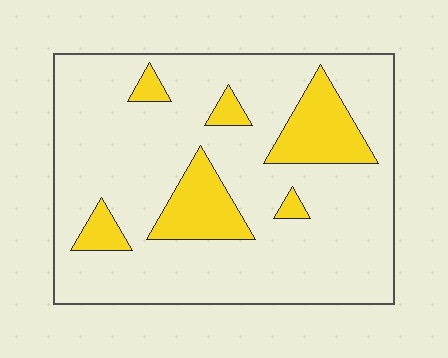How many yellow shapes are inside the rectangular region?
6.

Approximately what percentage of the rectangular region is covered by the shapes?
Approximately 20%.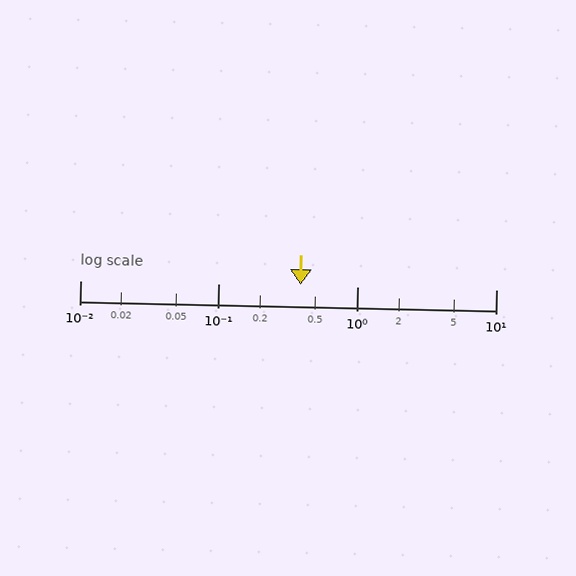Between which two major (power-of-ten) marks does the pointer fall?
The pointer is between 0.1 and 1.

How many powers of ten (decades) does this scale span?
The scale spans 3 decades, from 0.01 to 10.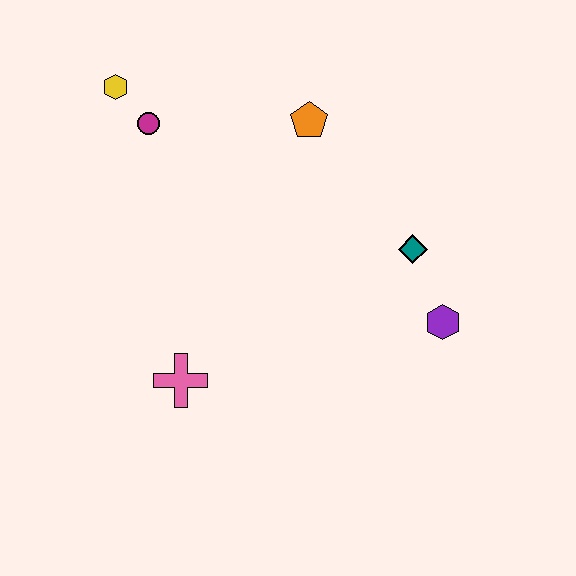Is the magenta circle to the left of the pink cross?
Yes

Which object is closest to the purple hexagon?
The teal diamond is closest to the purple hexagon.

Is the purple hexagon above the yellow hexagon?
No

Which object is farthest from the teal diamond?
The yellow hexagon is farthest from the teal diamond.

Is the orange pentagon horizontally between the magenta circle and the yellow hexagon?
No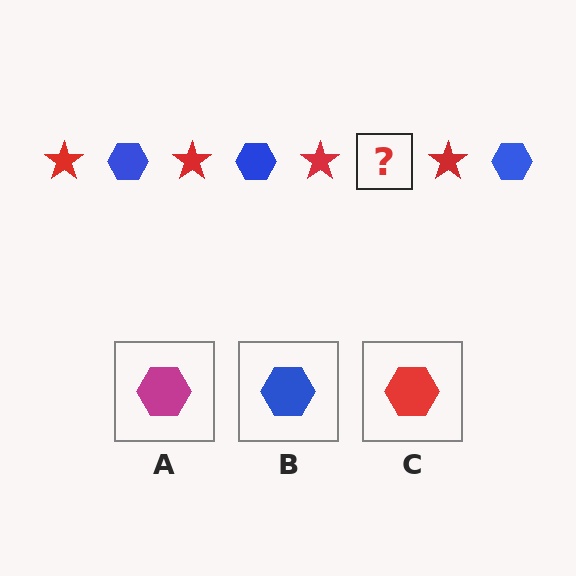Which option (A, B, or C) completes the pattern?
B.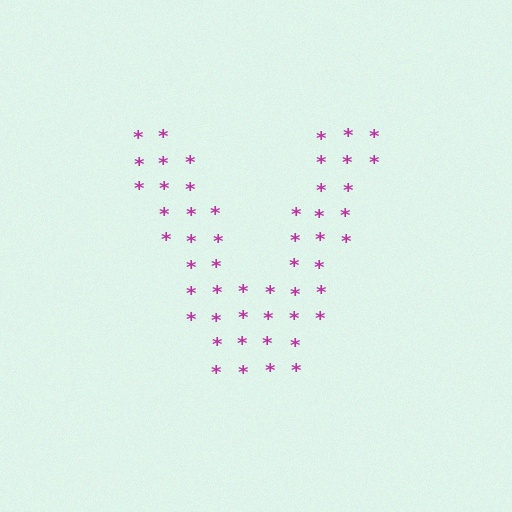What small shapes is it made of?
It is made of small asterisks.